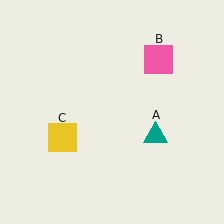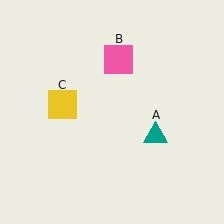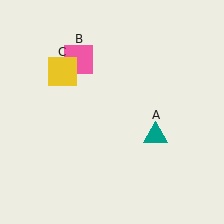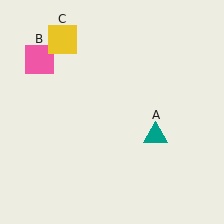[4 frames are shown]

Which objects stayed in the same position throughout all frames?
Teal triangle (object A) remained stationary.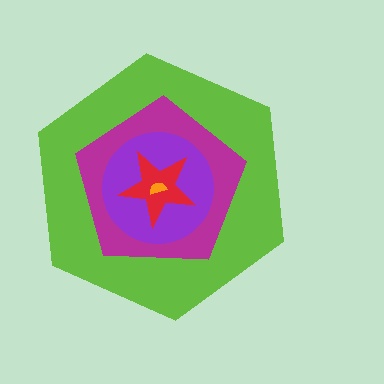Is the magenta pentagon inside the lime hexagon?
Yes.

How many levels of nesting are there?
5.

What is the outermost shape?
The lime hexagon.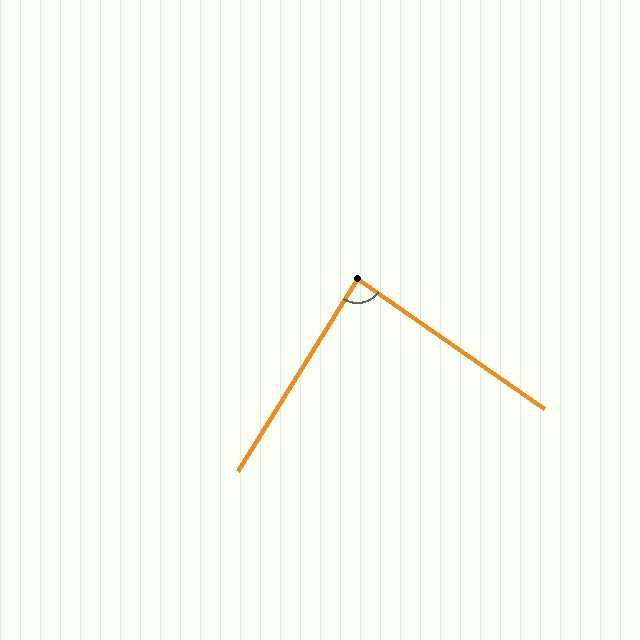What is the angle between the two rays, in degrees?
Approximately 87 degrees.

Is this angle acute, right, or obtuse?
It is approximately a right angle.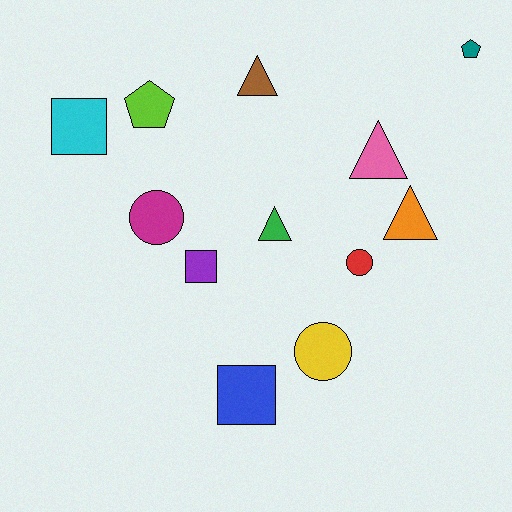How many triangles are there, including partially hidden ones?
There are 4 triangles.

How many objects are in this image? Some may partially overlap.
There are 12 objects.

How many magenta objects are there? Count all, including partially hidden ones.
There is 1 magenta object.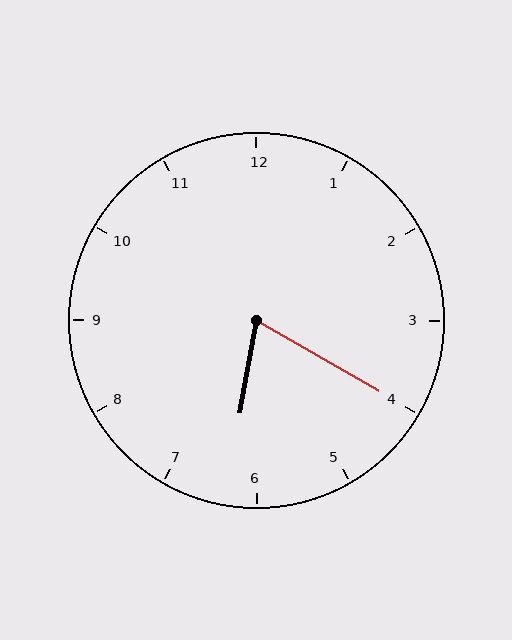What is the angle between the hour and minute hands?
Approximately 70 degrees.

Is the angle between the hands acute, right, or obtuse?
It is acute.